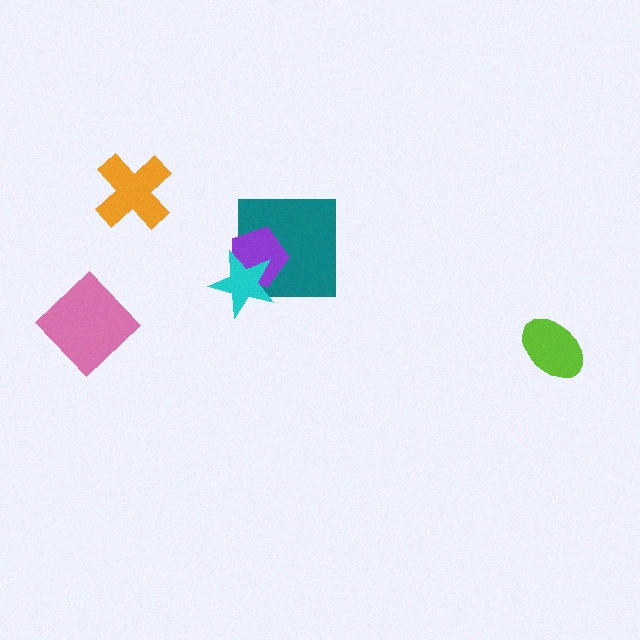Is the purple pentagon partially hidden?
Yes, it is partially covered by another shape.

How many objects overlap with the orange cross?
0 objects overlap with the orange cross.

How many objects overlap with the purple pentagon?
2 objects overlap with the purple pentagon.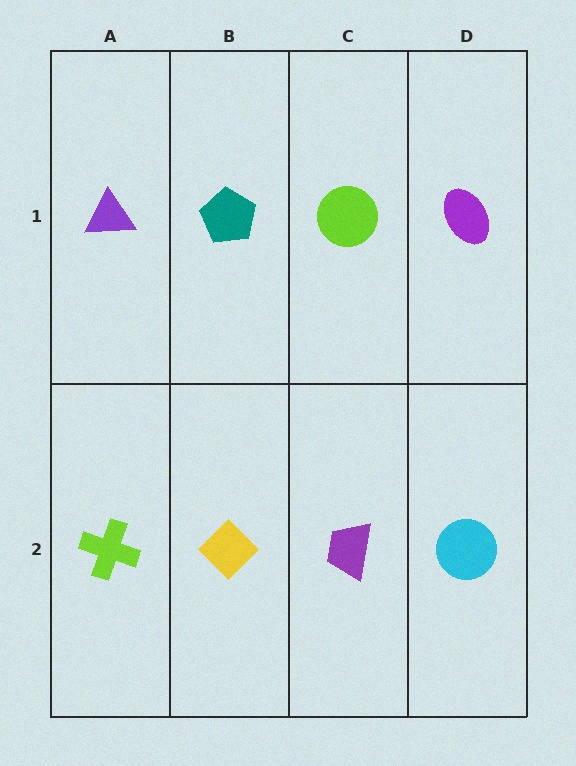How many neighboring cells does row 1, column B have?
3.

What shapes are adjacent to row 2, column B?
A teal pentagon (row 1, column B), a lime cross (row 2, column A), a purple trapezoid (row 2, column C).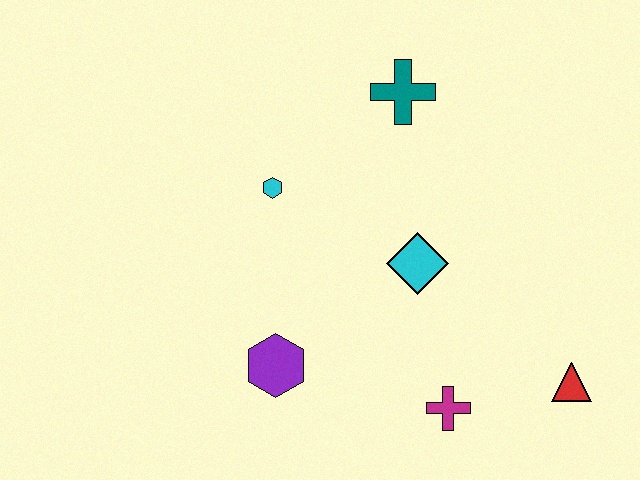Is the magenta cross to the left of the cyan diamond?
No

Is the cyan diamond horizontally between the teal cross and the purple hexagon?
No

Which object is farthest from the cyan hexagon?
The red triangle is farthest from the cyan hexagon.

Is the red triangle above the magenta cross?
Yes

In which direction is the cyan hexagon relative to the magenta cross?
The cyan hexagon is above the magenta cross.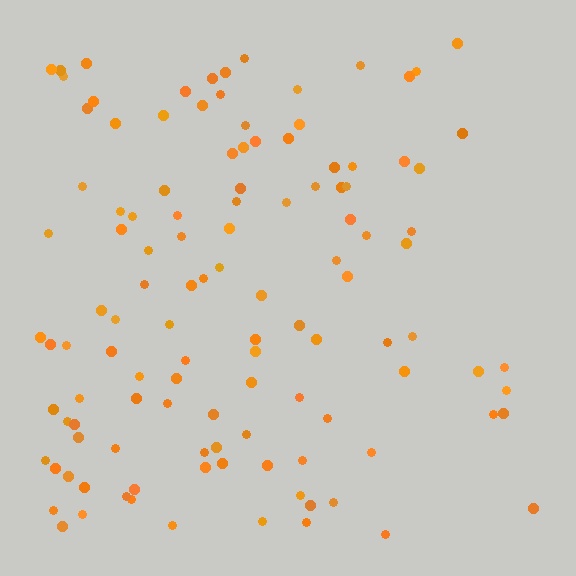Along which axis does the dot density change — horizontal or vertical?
Horizontal.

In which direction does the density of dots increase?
From right to left, with the left side densest.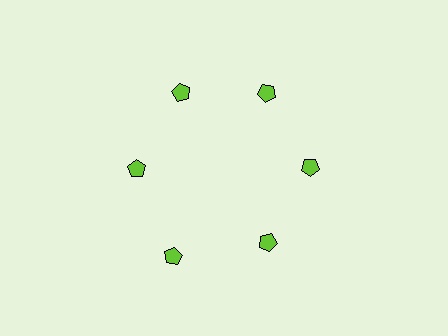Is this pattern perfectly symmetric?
No. The 6 lime pentagons are arranged in a ring, but one element near the 7 o'clock position is pushed outward from the center, breaking the 6-fold rotational symmetry.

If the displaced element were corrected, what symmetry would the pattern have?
It would have 6-fold rotational symmetry — the pattern would map onto itself every 60 degrees.